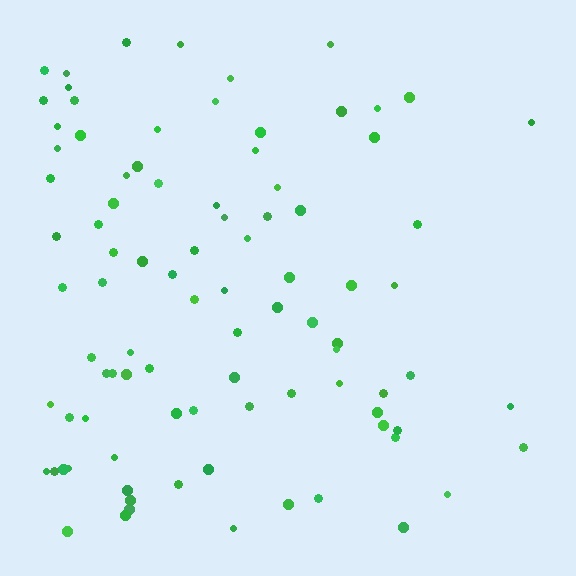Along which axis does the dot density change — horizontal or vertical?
Horizontal.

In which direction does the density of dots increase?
From right to left, with the left side densest.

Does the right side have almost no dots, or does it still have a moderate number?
Still a moderate number, just noticeably fewer than the left.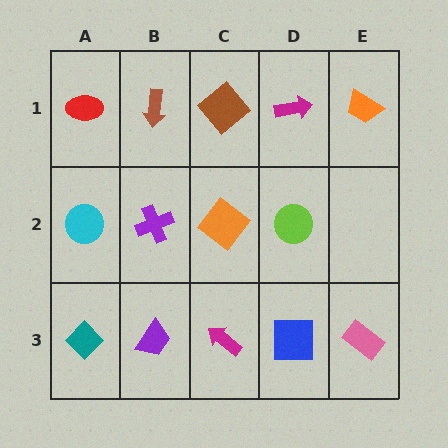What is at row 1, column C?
A brown diamond.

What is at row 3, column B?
A purple trapezoid.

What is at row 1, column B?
A brown arrow.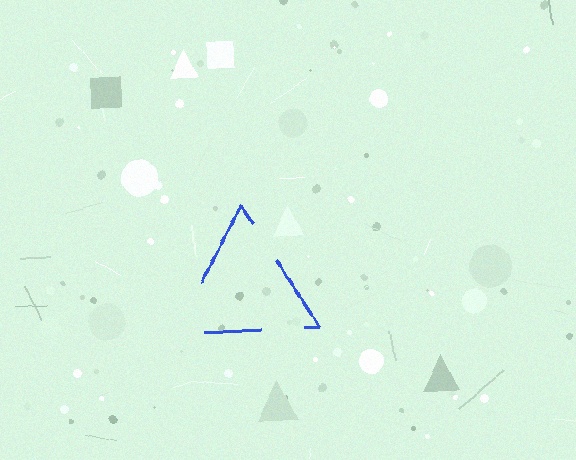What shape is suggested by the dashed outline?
The dashed outline suggests a triangle.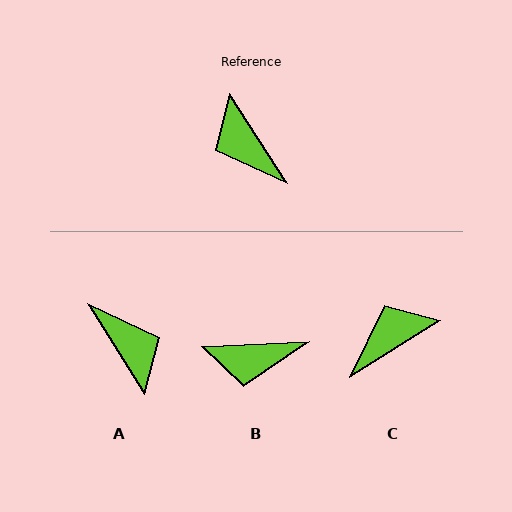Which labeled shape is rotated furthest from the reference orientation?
A, about 179 degrees away.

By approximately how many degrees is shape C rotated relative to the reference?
Approximately 91 degrees clockwise.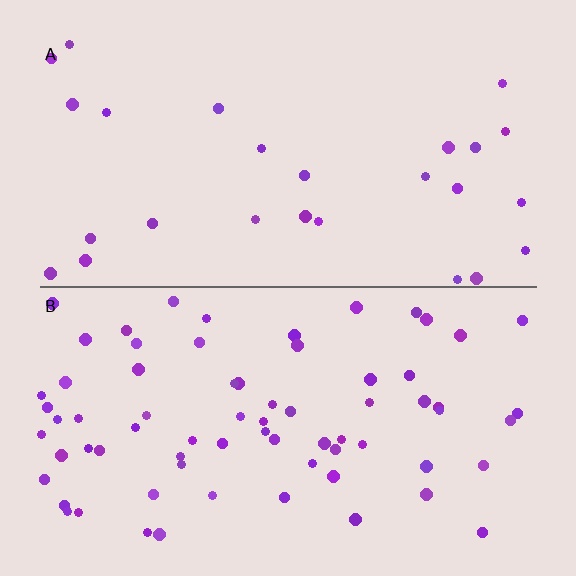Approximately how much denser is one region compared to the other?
Approximately 2.7× — region B over region A.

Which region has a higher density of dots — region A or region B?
B (the bottom).